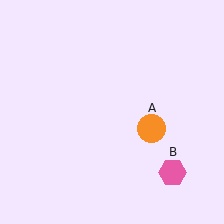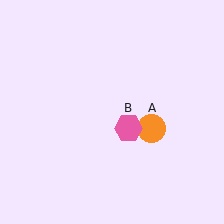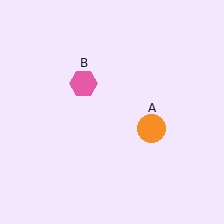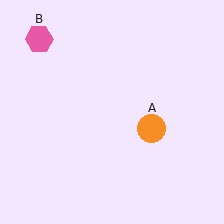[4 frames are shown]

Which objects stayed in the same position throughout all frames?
Orange circle (object A) remained stationary.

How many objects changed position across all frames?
1 object changed position: pink hexagon (object B).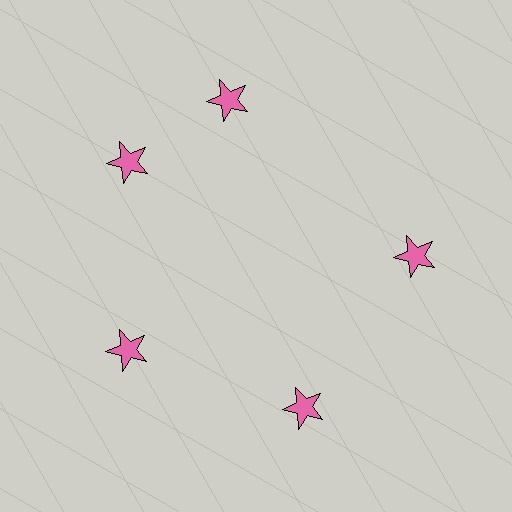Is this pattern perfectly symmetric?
No. The 5 pink stars are arranged in a ring, but one element near the 1 o'clock position is rotated out of alignment along the ring, breaking the 5-fold rotational symmetry.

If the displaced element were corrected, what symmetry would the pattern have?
It would have 5-fold rotational symmetry — the pattern would map onto itself every 72 degrees.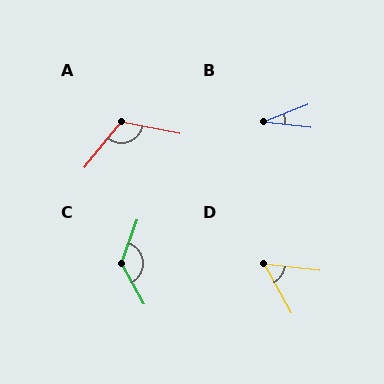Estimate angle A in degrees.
Approximately 117 degrees.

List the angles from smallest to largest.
B (28°), D (54°), A (117°), C (131°).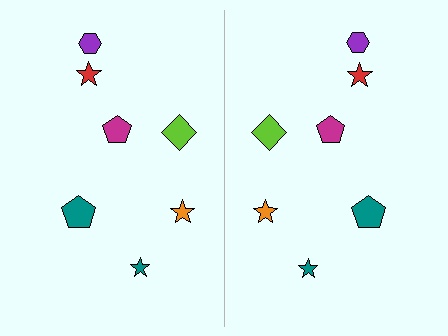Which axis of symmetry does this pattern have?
The pattern has a vertical axis of symmetry running through the center of the image.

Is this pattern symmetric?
Yes, this pattern has bilateral (reflection) symmetry.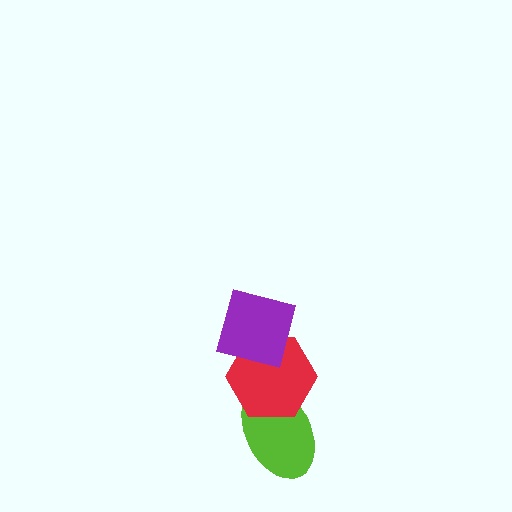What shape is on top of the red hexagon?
The purple square is on top of the red hexagon.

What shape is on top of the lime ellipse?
The red hexagon is on top of the lime ellipse.